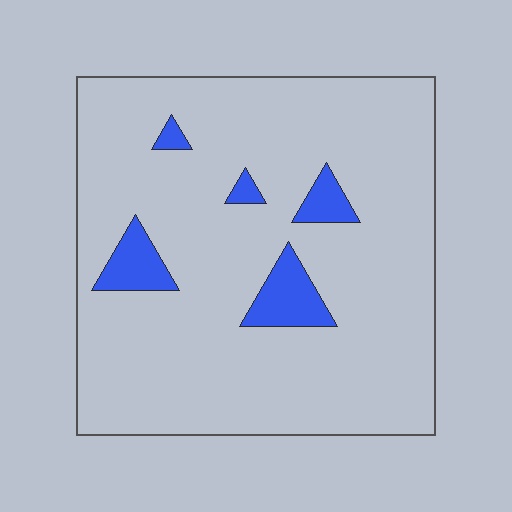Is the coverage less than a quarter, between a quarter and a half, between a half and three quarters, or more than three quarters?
Less than a quarter.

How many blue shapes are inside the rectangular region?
5.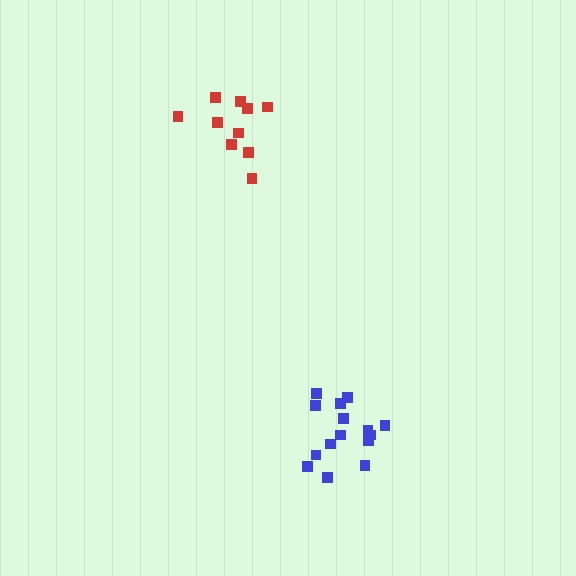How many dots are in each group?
Group 1: 15 dots, Group 2: 10 dots (25 total).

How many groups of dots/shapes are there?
There are 2 groups.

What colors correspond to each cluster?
The clusters are colored: blue, red.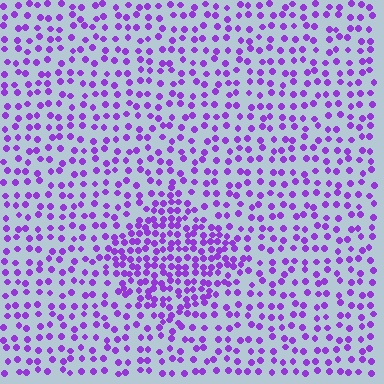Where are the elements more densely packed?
The elements are more densely packed inside the diamond boundary.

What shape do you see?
I see a diamond.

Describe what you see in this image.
The image contains small purple elements arranged at two different densities. A diamond-shaped region is visible where the elements are more densely packed than the surrounding area.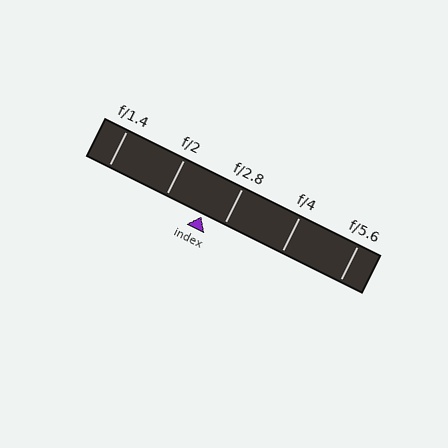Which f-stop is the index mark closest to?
The index mark is closest to f/2.8.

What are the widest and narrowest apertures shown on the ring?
The widest aperture shown is f/1.4 and the narrowest is f/5.6.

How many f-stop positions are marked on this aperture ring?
There are 5 f-stop positions marked.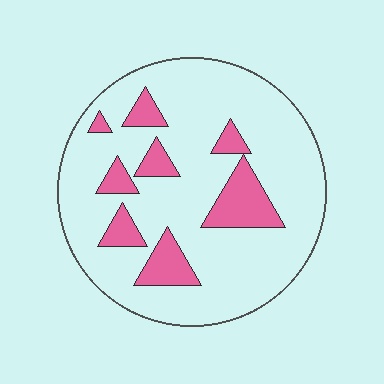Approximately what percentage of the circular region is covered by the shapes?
Approximately 20%.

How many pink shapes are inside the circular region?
8.